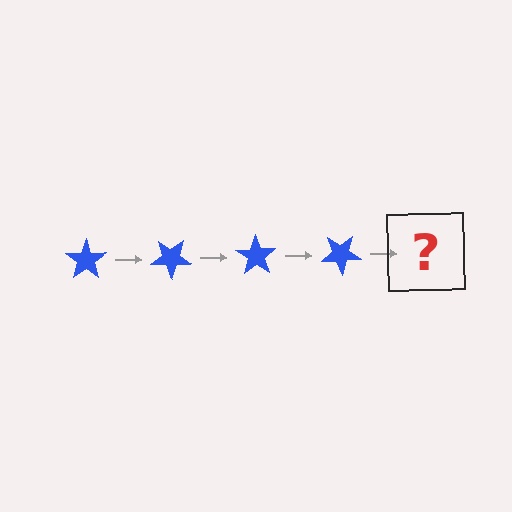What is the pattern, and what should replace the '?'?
The pattern is that the star rotates 35 degrees each step. The '?' should be a blue star rotated 140 degrees.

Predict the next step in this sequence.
The next step is a blue star rotated 140 degrees.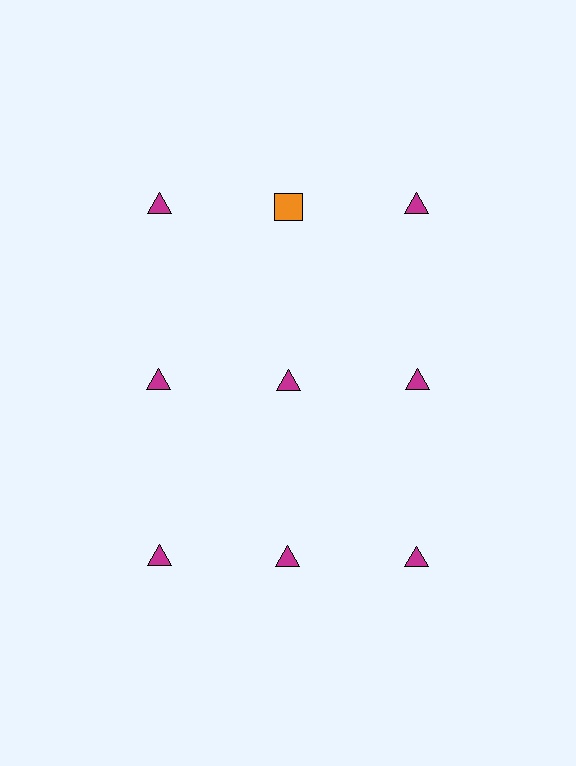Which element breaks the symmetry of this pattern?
The orange square in the top row, second from left column breaks the symmetry. All other shapes are magenta triangles.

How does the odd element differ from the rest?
It differs in both color (orange instead of magenta) and shape (square instead of triangle).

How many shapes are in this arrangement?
There are 9 shapes arranged in a grid pattern.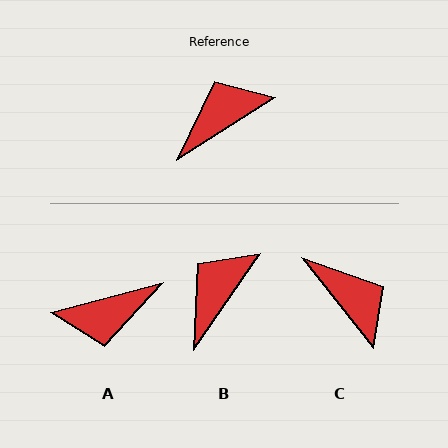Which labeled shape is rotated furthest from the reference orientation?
A, about 163 degrees away.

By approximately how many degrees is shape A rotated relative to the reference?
Approximately 163 degrees counter-clockwise.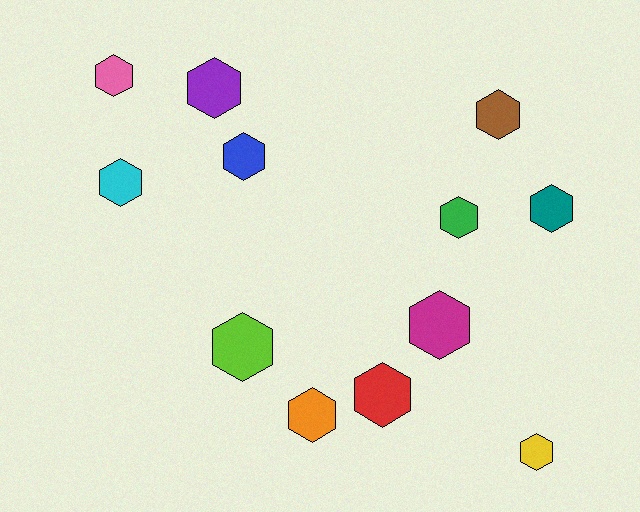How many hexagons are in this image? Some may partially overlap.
There are 12 hexagons.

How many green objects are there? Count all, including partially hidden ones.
There is 1 green object.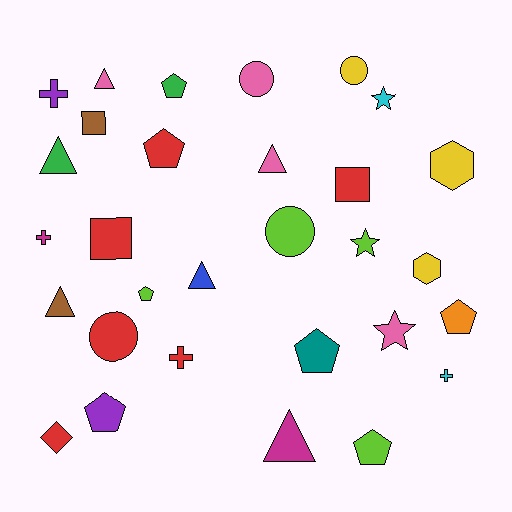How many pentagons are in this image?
There are 7 pentagons.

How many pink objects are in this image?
There are 4 pink objects.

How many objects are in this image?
There are 30 objects.